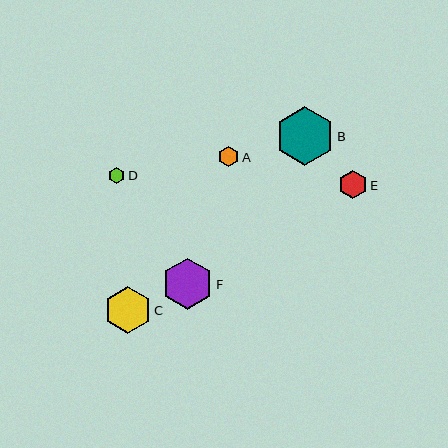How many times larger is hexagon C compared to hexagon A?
Hexagon C is approximately 2.3 times the size of hexagon A.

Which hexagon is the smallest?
Hexagon D is the smallest with a size of approximately 16 pixels.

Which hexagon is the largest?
Hexagon B is the largest with a size of approximately 59 pixels.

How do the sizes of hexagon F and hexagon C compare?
Hexagon F and hexagon C are approximately the same size.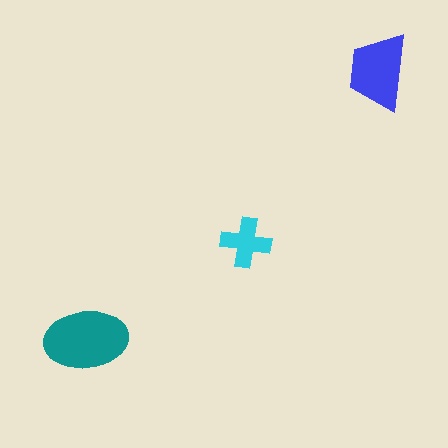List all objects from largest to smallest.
The teal ellipse, the blue trapezoid, the cyan cross.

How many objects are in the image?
There are 3 objects in the image.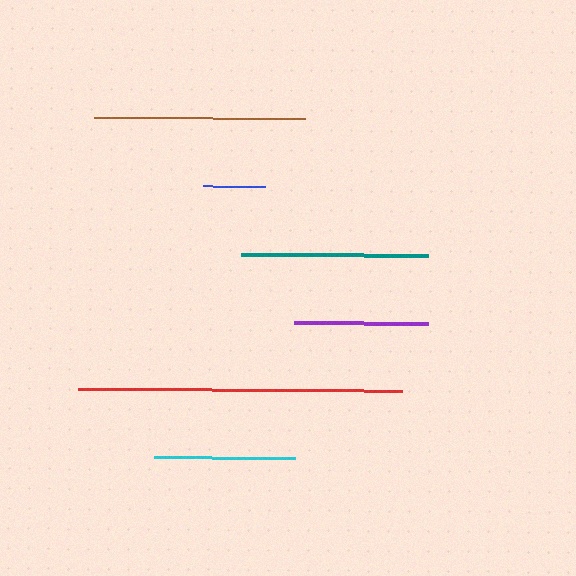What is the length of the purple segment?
The purple segment is approximately 134 pixels long.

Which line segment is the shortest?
The blue line is the shortest at approximately 62 pixels.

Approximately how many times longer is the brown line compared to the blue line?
The brown line is approximately 3.4 times the length of the blue line.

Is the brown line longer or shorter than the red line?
The red line is longer than the brown line.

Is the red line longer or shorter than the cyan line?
The red line is longer than the cyan line.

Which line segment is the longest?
The red line is the longest at approximately 325 pixels.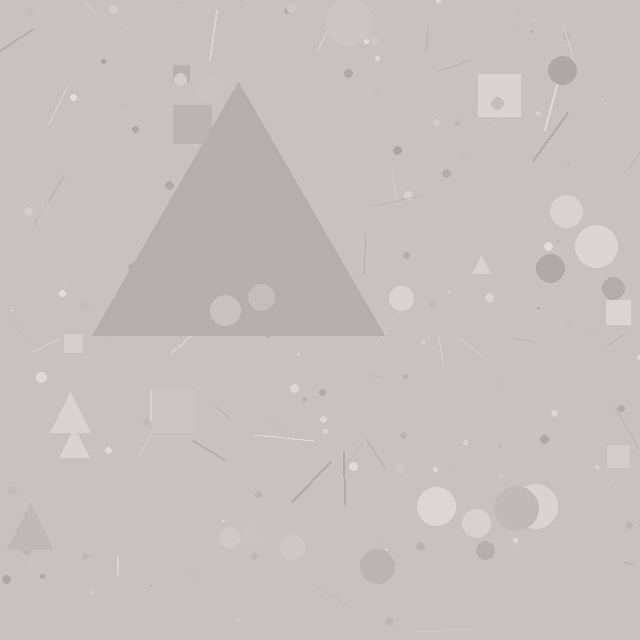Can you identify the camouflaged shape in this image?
The camouflaged shape is a triangle.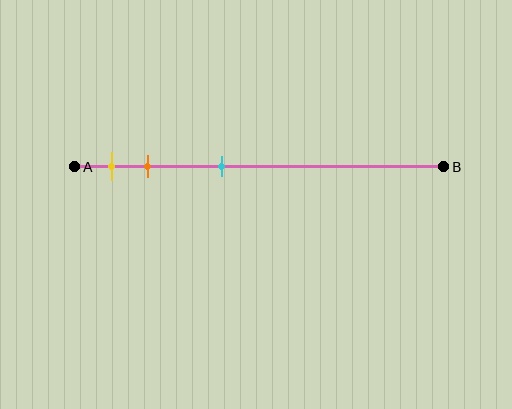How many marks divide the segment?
There are 3 marks dividing the segment.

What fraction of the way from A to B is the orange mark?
The orange mark is approximately 20% (0.2) of the way from A to B.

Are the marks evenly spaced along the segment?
No, the marks are not evenly spaced.